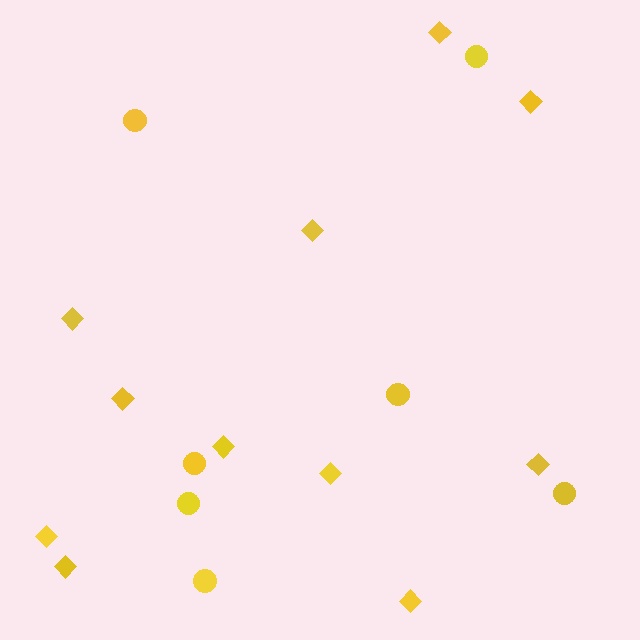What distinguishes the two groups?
There are 2 groups: one group of circles (7) and one group of diamonds (11).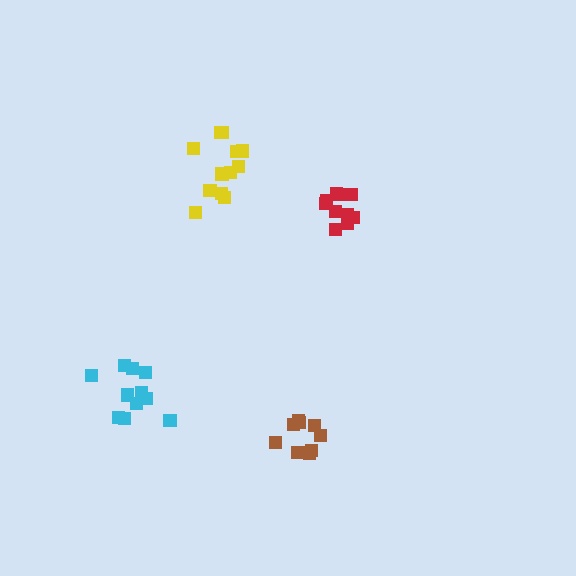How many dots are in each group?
Group 1: 10 dots, Group 2: 10 dots, Group 3: 11 dots, Group 4: 12 dots (43 total).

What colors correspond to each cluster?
The clusters are colored: brown, red, cyan, yellow.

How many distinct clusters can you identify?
There are 4 distinct clusters.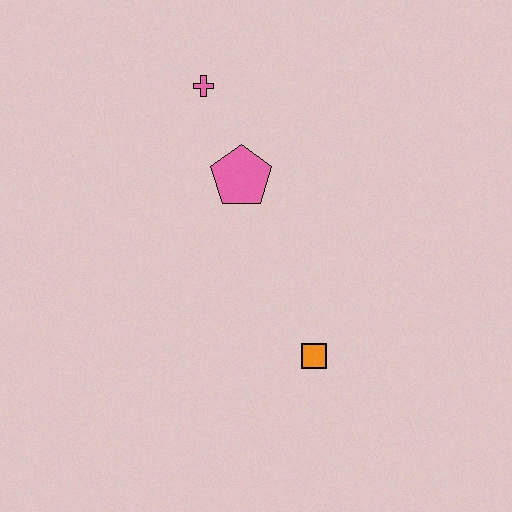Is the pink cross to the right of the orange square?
No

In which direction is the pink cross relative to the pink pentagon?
The pink cross is above the pink pentagon.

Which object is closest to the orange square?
The pink pentagon is closest to the orange square.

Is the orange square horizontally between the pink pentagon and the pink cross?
No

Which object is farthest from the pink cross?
The orange square is farthest from the pink cross.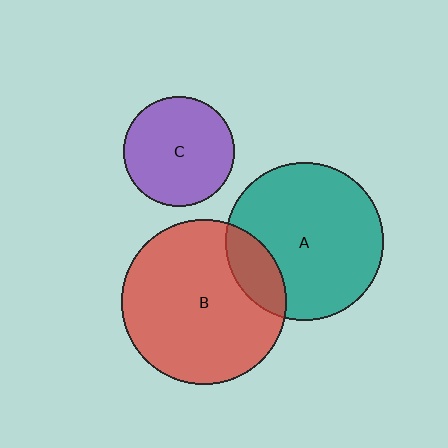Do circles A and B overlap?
Yes.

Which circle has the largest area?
Circle B (red).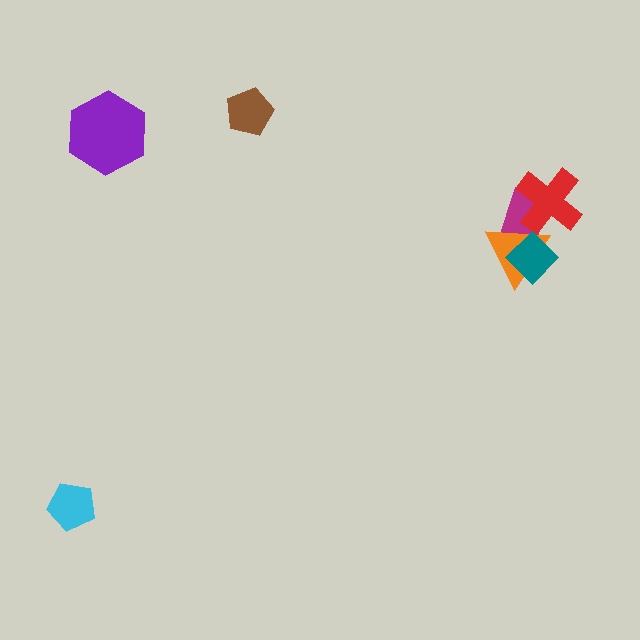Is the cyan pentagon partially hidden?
No, no other shape covers it.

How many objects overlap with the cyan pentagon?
0 objects overlap with the cyan pentagon.